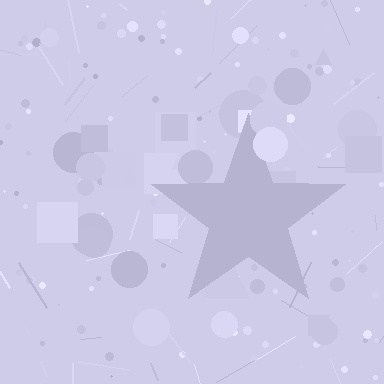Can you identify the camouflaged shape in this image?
The camouflaged shape is a star.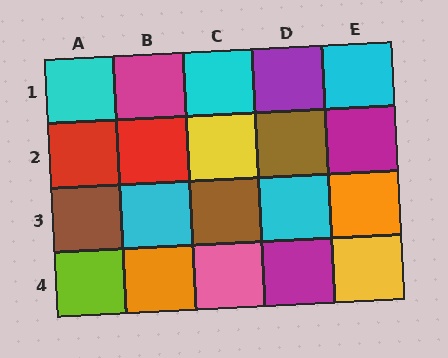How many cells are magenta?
3 cells are magenta.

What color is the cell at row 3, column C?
Brown.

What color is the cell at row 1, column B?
Magenta.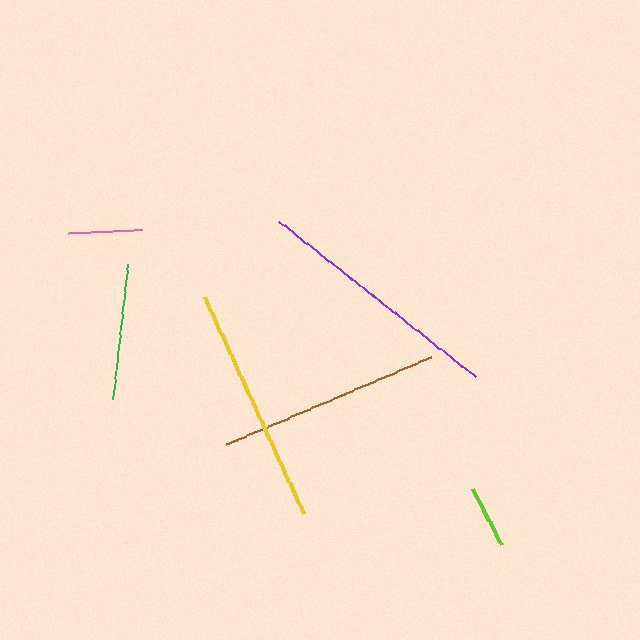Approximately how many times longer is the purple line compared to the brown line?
The purple line is approximately 1.1 times the length of the brown line.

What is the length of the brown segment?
The brown segment is approximately 223 pixels long.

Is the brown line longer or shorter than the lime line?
The brown line is longer than the lime line.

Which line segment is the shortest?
The lime line is the shortest at approximately 63 pixels.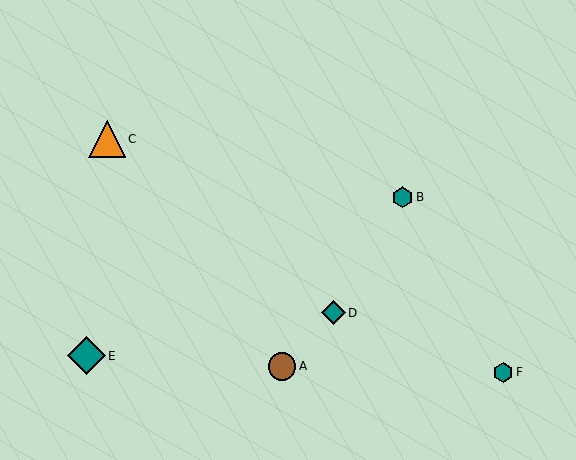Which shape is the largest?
The teal diamond (labeled E) is the largest.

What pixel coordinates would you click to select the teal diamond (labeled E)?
Click at (87, 356) to select the teal diamond E.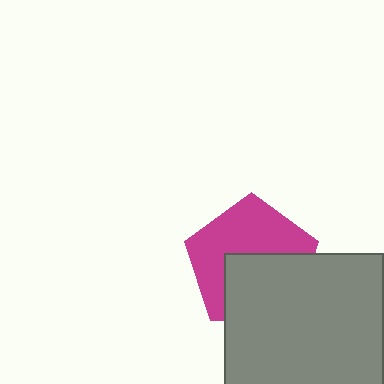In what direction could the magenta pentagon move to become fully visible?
The magenta pentagon could move up. That would shift it out from behind the gray square entirely.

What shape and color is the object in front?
The object in front is a gray square.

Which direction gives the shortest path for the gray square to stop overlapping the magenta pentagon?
Moving down gives the shortest separation.